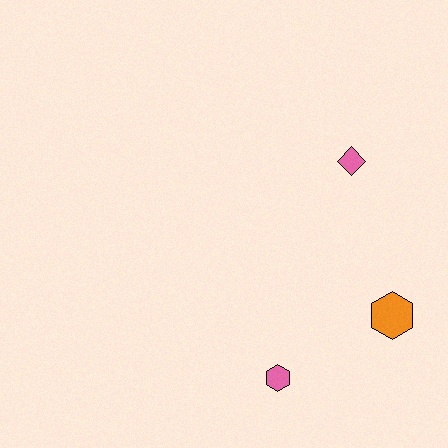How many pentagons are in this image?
There are no pentagons.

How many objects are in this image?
There are 3 objects.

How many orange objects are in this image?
There is 1 orange object.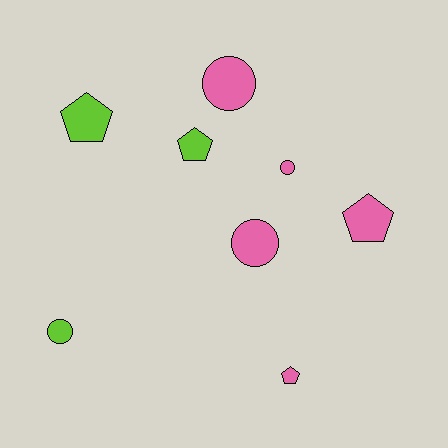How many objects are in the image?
There are 8 objects.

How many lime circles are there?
There is 1 lime circle.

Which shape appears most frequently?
Pentagon, with 4 objects.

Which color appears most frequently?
Pink, with 5 objects.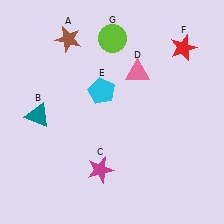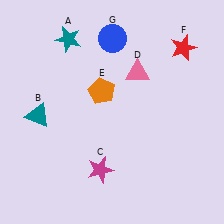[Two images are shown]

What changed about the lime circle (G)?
In Image 1, G is lime. In Image 2, it changed to blue.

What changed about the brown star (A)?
In Image 1, A is brown. In Image 2, it changed to teal.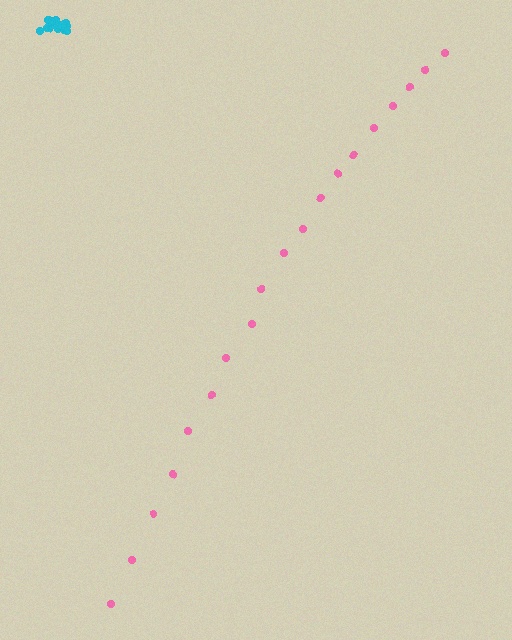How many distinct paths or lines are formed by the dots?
There are 2 distinct paths.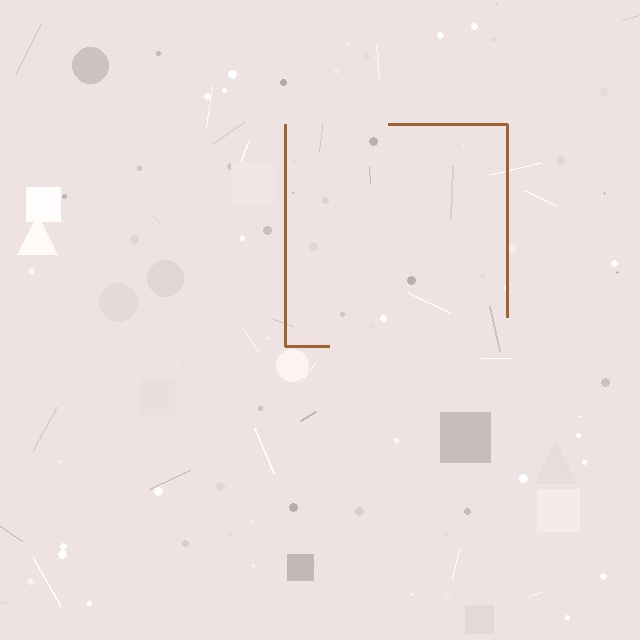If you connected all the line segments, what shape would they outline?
They would outline a square.